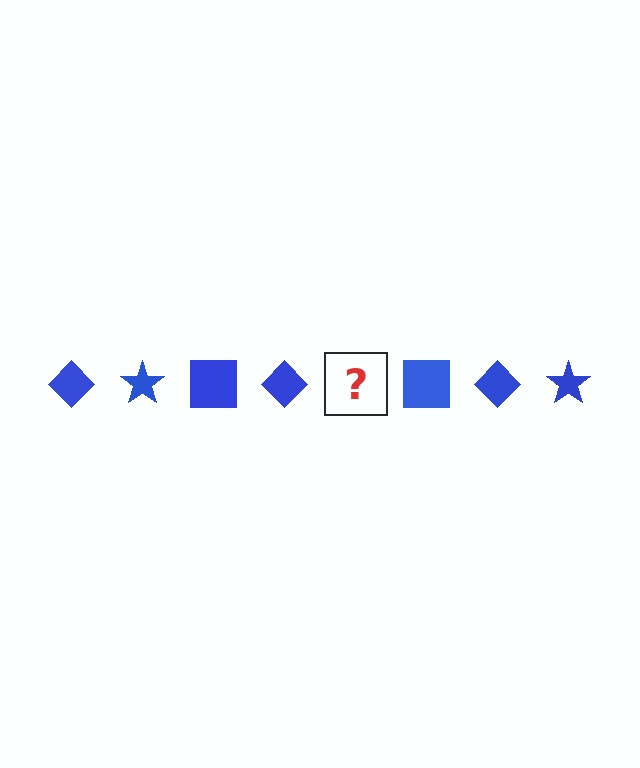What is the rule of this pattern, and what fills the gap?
The rule is that the pattern cycles through diamond, star, square shapes in blue. The gap should be filled with a blue star.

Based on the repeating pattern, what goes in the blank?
The blank should be a blue star.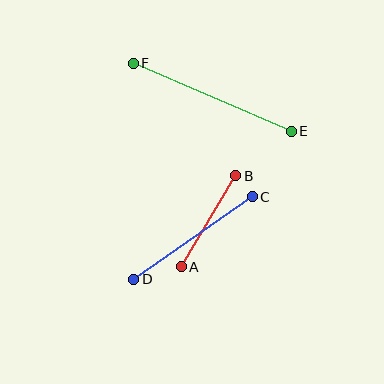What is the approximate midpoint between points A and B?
The midpoint is at approximately (209, 221) pixels.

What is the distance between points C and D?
The distance is approximately 144 pixels.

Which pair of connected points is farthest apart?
Points E and F are farthest apart.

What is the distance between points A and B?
The distance is approximately 106 pixels.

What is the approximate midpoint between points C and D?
The midpoint is at approximately (193, 238) pixels.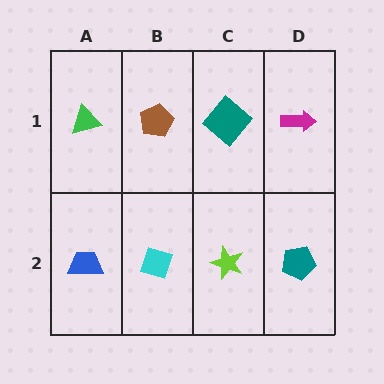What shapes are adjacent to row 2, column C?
A teal diamond (row 1, column C), a cyan diamond (row 2, column B), a teal pentagon (row 2, column D).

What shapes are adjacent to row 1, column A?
A blue trapezoid (row 2, column A), a brown pentagon (row 1, column B).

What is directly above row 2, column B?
A brown pentagon.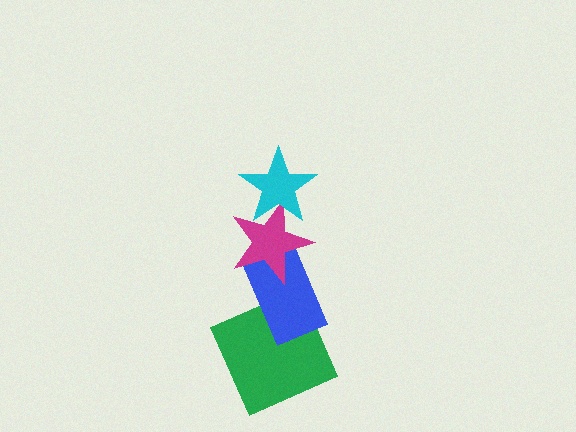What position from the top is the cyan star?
The cyan star is 1st from the top.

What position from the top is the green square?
The green square is 4th from the top.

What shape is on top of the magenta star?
The cyan star is on top of the magenta star.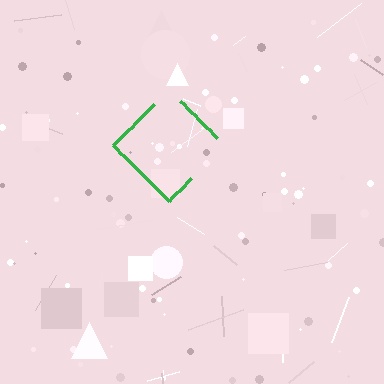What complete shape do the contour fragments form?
The contour fragments form a diamond.